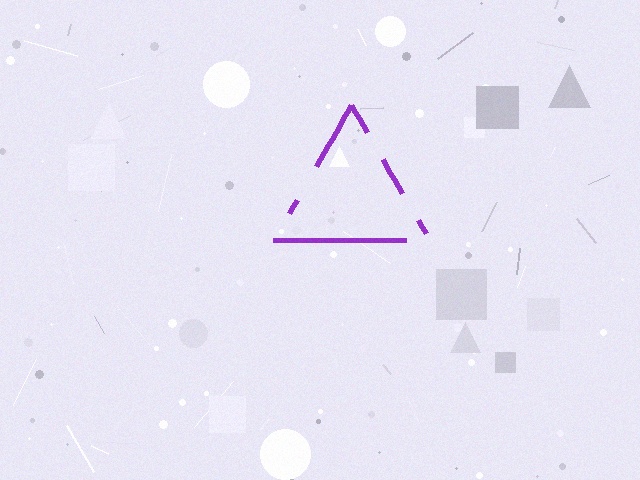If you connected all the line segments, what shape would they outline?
They would outline a triangle.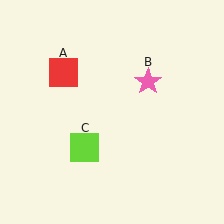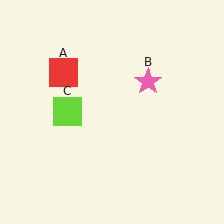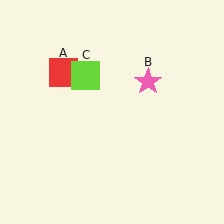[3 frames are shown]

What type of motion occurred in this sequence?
The lime square (object C) rotated clockwise around the center of the scene.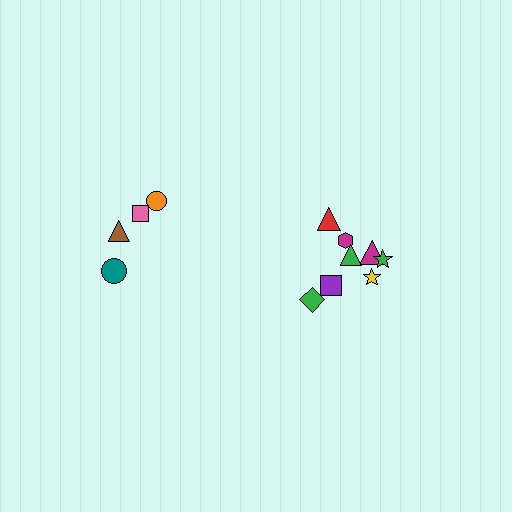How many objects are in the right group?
There are 8 objects.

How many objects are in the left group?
There are 4 objects.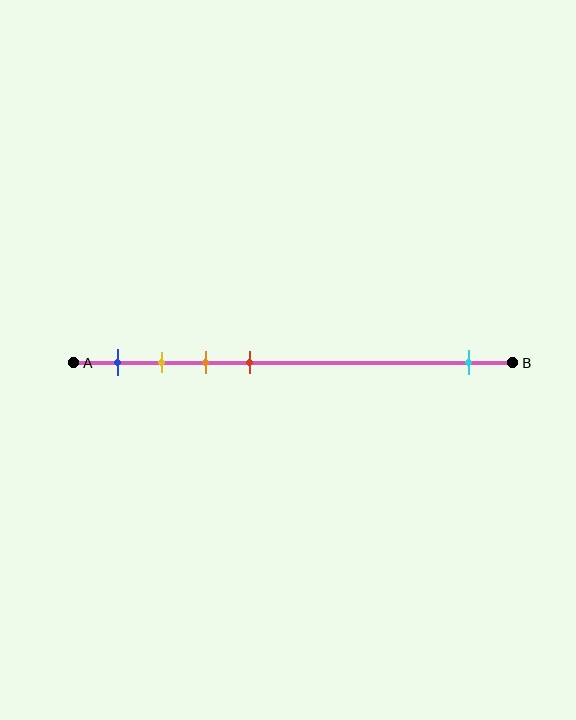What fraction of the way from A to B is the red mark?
The red mark is approximately 40% (0.4) of the way from A to B.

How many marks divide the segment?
There are 5 marks dividing the segment.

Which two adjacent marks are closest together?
The yellow and orange marks are the closest adjacent pair.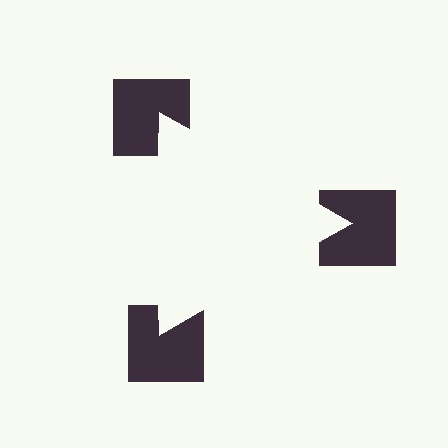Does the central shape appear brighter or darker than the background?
It typically appears slightly brighter than the background, even though no actual brightness change is drawn.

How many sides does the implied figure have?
3 sides.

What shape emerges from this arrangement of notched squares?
An illusory triangle — its edges are inferred from the aligned wedge cuts in the notched squares, not physically drawn.